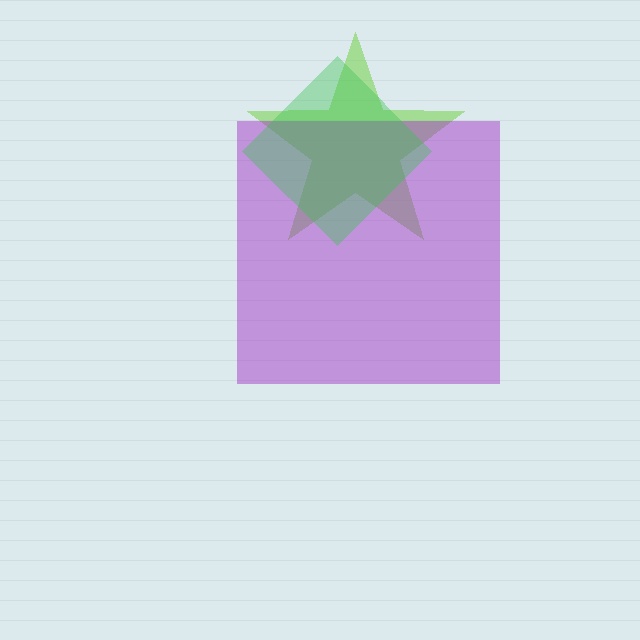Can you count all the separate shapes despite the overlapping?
Yes, there are 3 separate shapes.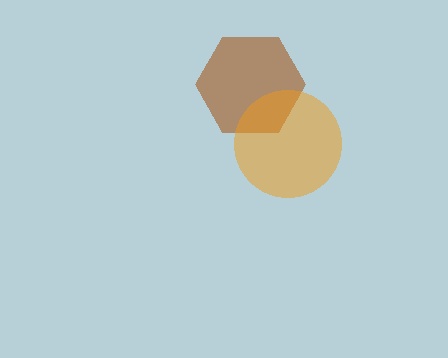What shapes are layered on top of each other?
The layered shapes are: a brown hexagon, an orange circle.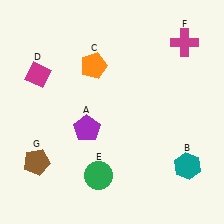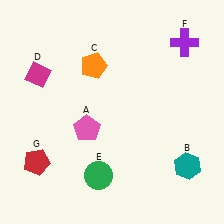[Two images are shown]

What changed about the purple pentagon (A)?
In Image 1, A is purple. In Image 2, it changed to pink.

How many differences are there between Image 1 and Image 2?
There are 3 differences between the two images.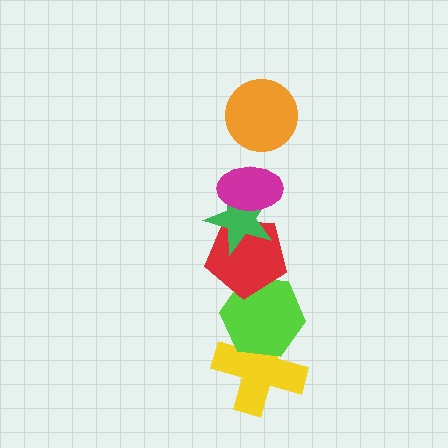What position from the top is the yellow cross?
The yellow cross is 6th from the top.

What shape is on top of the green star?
The magenta ellipse is on top of the green star.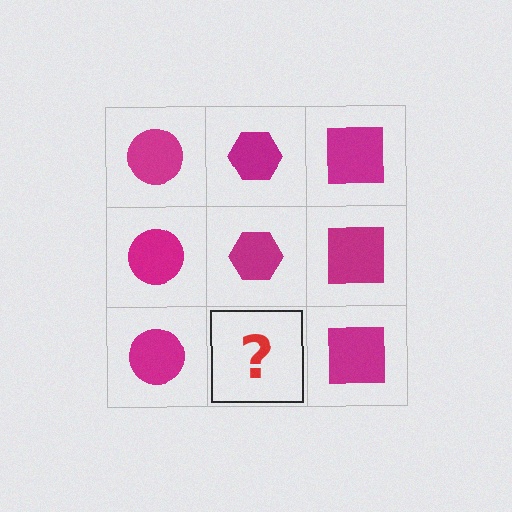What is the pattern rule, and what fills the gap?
The rule is that each column has a consistent shape. The gap should be filled with a magenta hexagon.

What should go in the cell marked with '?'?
The missing cell should contain a magenta hexagon.